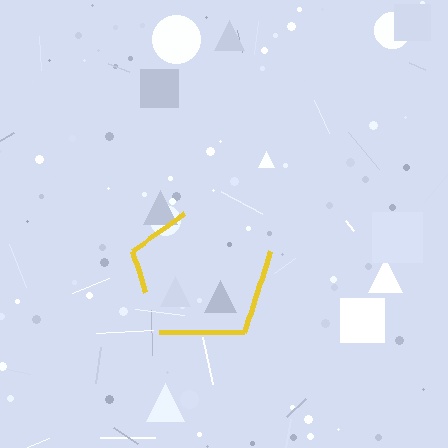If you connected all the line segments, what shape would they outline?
They would outline a pentagon.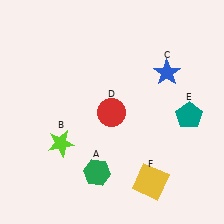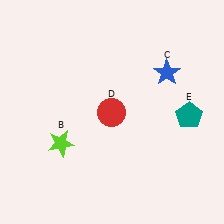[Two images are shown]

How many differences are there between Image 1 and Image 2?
There are 2 differences between the two images.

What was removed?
The yellow square (F), the green hexagon (A) were removed in Image 2.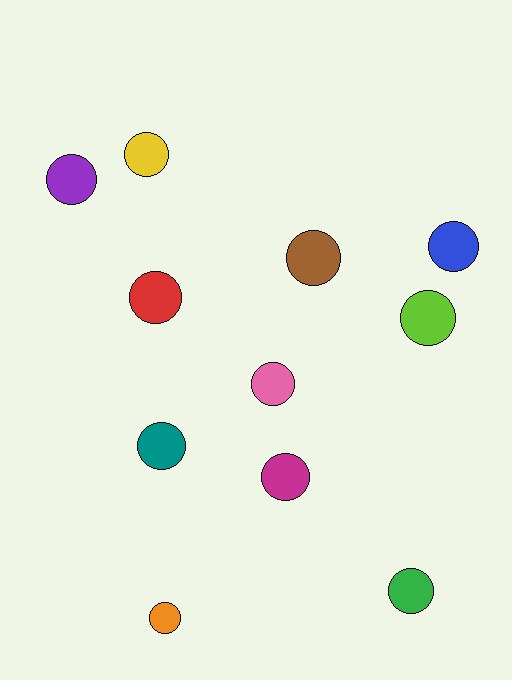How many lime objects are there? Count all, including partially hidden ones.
There is 1 lime object.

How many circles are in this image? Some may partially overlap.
There are 11 circles.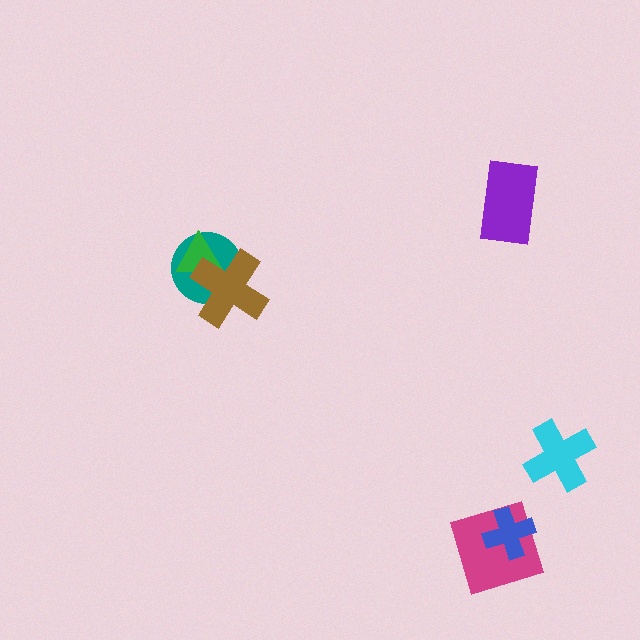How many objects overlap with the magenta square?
1 object overlaps with the magenta square.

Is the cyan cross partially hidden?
No, no other shape covers it.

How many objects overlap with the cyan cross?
0 objects overlap with the cyan cross.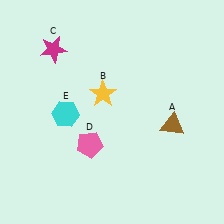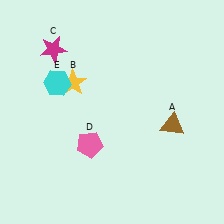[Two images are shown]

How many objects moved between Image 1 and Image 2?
2 objects moved between the two images.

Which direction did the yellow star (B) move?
The yellow star (B) moved left.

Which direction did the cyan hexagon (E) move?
The cyan hexagon (E) moved up.